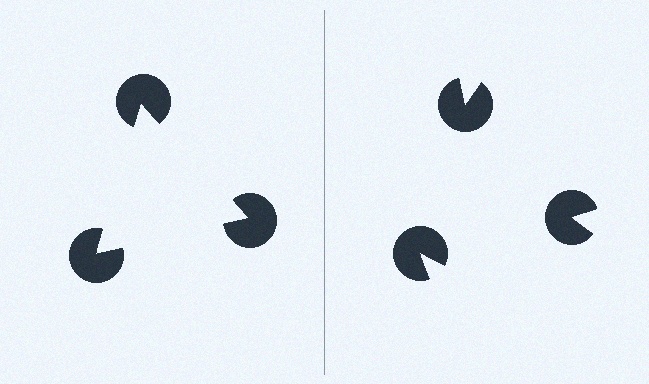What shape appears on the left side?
An illusory triangle.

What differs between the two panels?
The pac-man discs are positioned identically on both sides; only the wedge orientations differ. On the left they align to a triangle; on the right they are misaligned.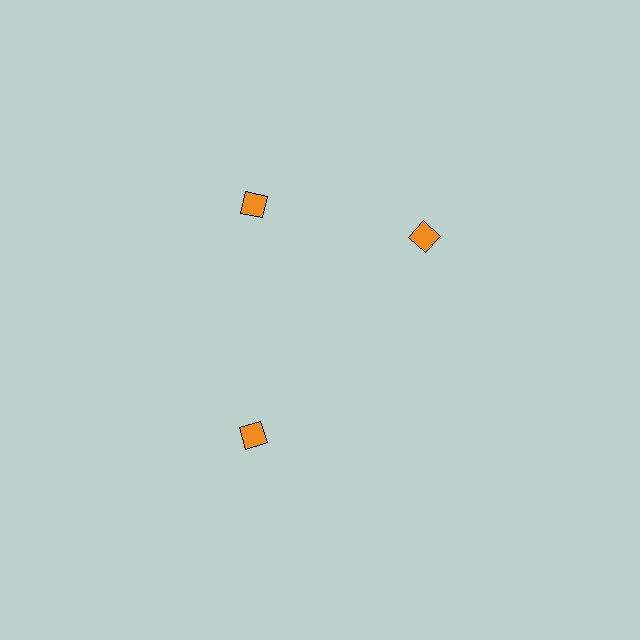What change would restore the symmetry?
The symmetry would be restored by rotating it back into even spacing with its neighbors so that all 3 diamonds sit at equal angles and equal distance from the center.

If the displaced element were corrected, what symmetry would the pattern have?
It would have 3-fold rotational symmetry — the pattern would map onto itself every 120 degrees.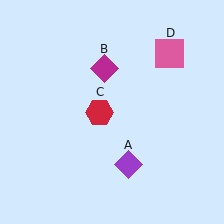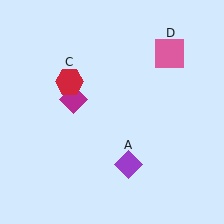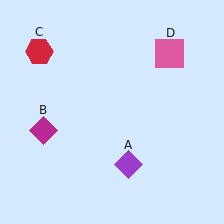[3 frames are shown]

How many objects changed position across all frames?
2 objects changed position: magenta diamond (object B), red hexagon (object C).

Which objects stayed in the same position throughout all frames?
Purple diamond (object A) and pink square (object D) remained stationary.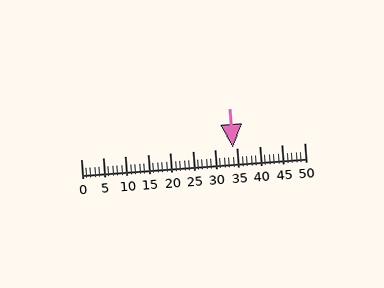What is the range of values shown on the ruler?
The ruler shows values from 0 to 50.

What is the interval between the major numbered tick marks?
The major tick marks are spaced 5 units apart.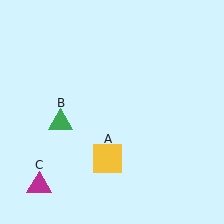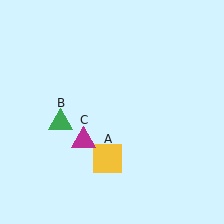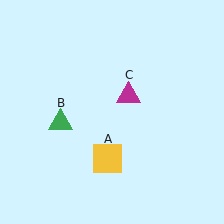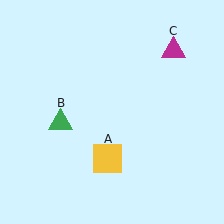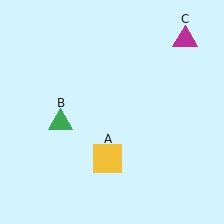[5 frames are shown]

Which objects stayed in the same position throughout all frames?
Yellow square (object A) and green triangle (object B) remained stationary.